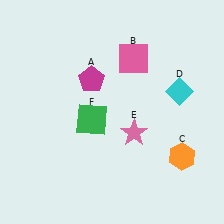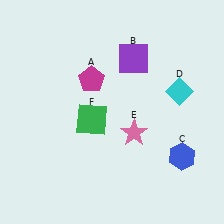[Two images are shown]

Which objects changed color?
B changed from pink to purple. C changed from orange to blue.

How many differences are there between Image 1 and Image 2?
There are 2 differences between the two images.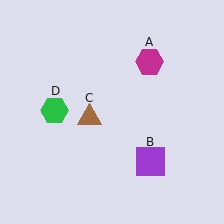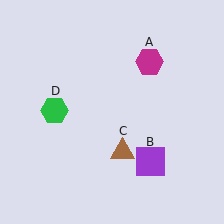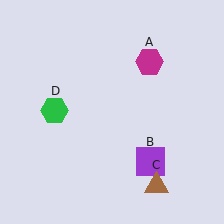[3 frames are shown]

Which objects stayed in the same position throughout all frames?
Magenta hexagon (object A) and purple square (object B) and green hexagon (object D) remained stationary.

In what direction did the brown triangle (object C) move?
The brown triangle (object C) moved down and to the right.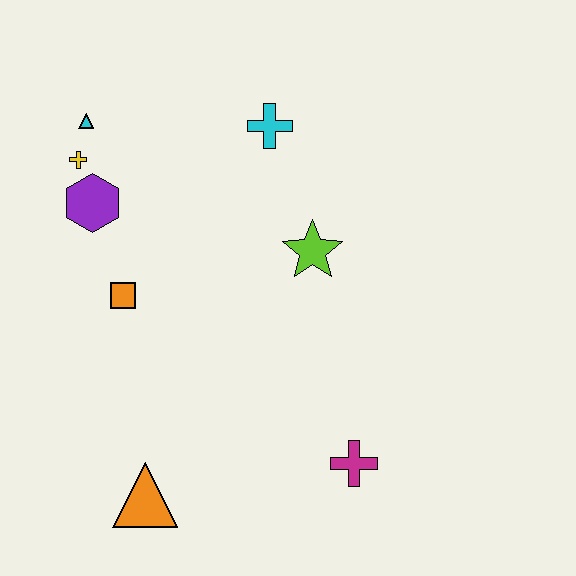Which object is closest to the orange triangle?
The orange square is closest to the orange triangle.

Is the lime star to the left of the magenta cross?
Yes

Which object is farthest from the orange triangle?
The cyan cross is farthest from the orange triangle.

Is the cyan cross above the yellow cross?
Yes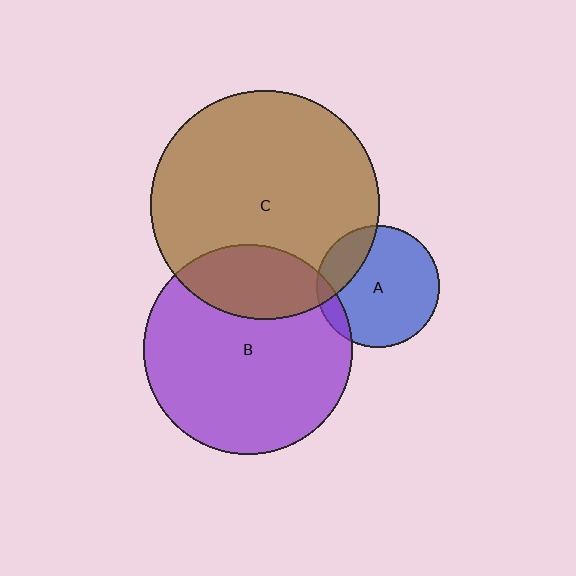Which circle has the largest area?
Circle C (brown).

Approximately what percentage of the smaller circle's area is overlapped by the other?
Approximately 25%.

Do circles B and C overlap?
Yes.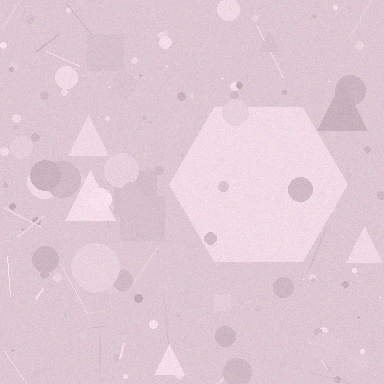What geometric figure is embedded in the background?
A hexagon is embedded in the background.